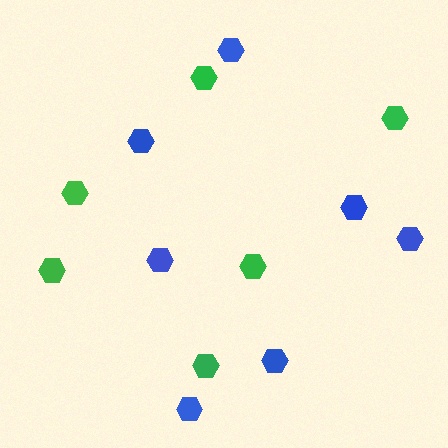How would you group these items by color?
There are 2 groups: one group of green hexagons (6) and one group of blue hexagons (7).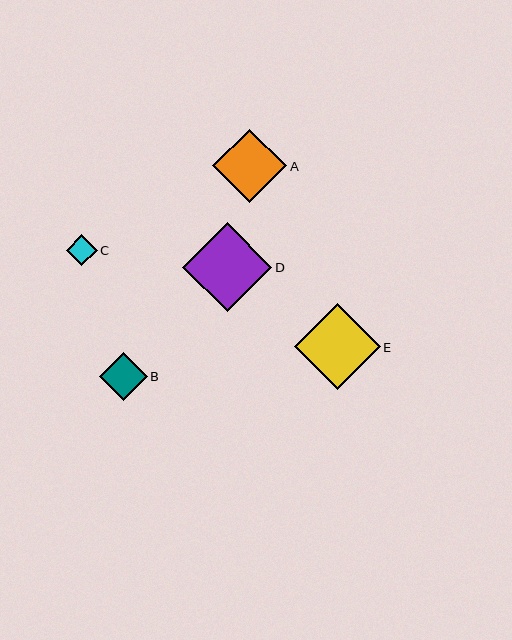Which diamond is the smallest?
Diamond C is the smallest with a size of approximately 31 pixels.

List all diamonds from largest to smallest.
From largest to smallest: D, E, A, B, C.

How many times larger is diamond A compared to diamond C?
Diamond A is approximately 2.4 times the size of diamond C.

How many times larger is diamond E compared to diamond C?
Diamond E is approximately 2.8 times the size of diamond C.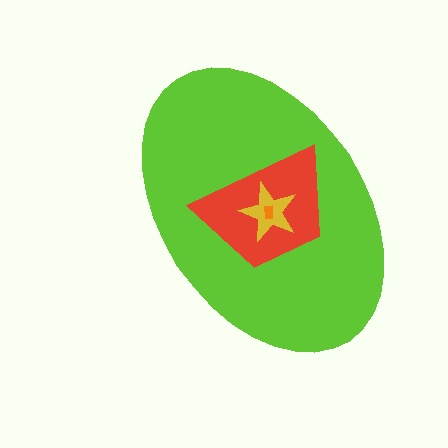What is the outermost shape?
The lime ellipse.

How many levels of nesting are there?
4.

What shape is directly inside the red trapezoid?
The yellow star.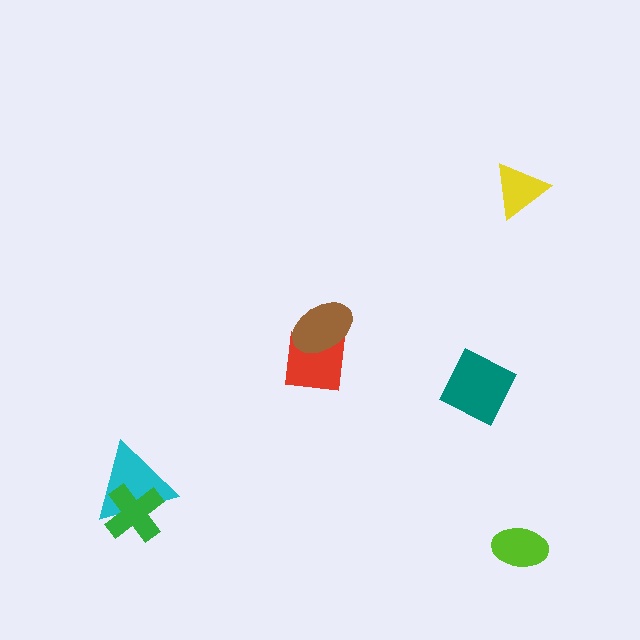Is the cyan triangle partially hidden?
Yes, it is partially covered by another shape.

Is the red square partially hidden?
Yes, it is partially covered by another shape.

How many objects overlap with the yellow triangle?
0 objects overlap with the yellow triangle.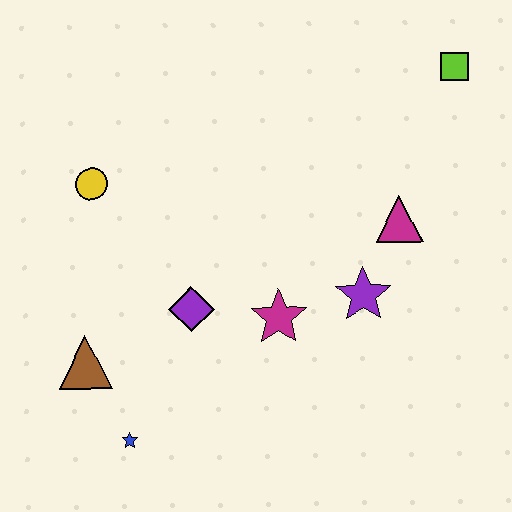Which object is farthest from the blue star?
The lime square is farthest from the blue star.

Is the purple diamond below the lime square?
Yes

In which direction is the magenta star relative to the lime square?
The magenta star is below the lime square.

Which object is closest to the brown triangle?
The blue star is closest to the brown triangle.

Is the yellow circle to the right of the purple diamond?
No